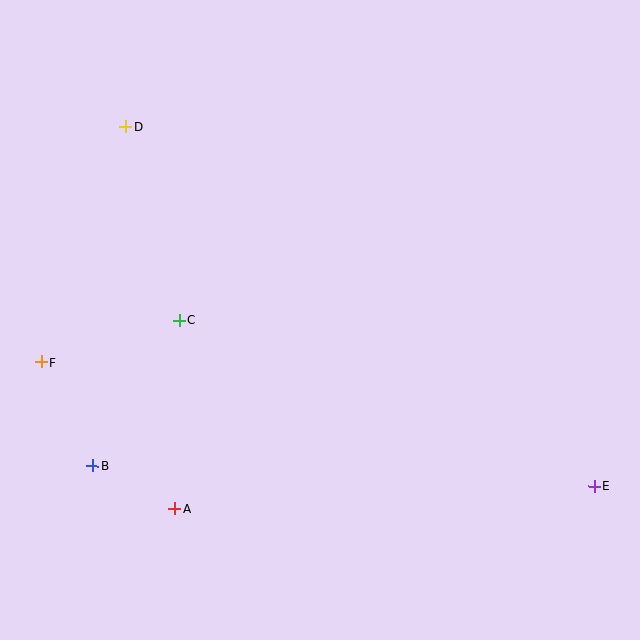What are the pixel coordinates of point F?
Point F is at (41, 362).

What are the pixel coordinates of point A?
Point A is at (175, 509).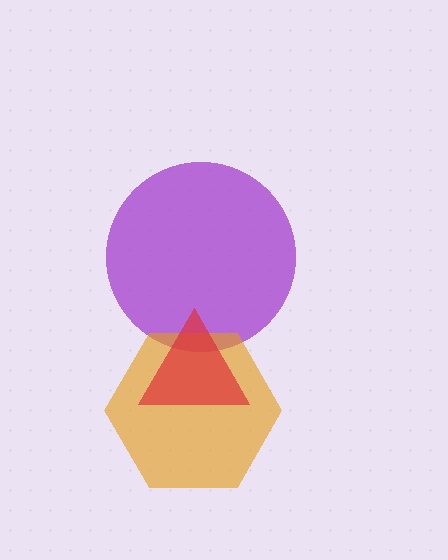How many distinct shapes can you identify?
There are 3 distinct shapes: a purple circle, an orange hexagon, a red triangle.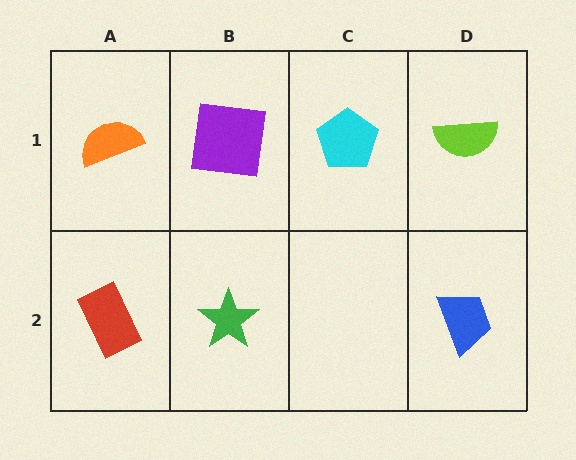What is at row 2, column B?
A green star.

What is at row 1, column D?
A lime semicircle.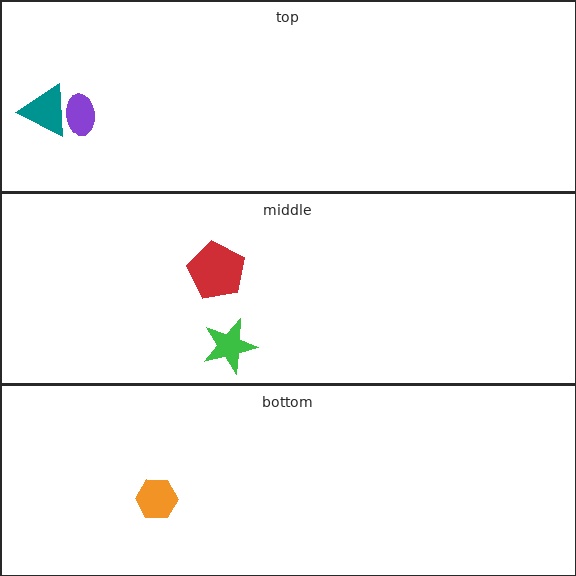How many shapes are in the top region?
2.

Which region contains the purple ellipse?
The top region.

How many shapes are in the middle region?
2.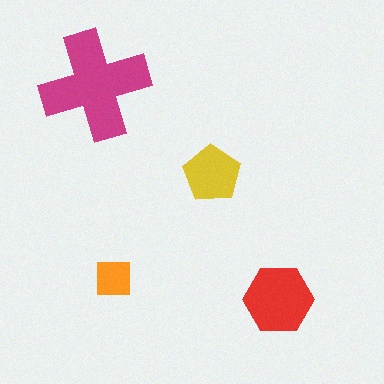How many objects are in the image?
There are 4 objects in the image.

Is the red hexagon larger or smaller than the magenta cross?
Smaller.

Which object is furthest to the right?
The red hexagon is rightmost.